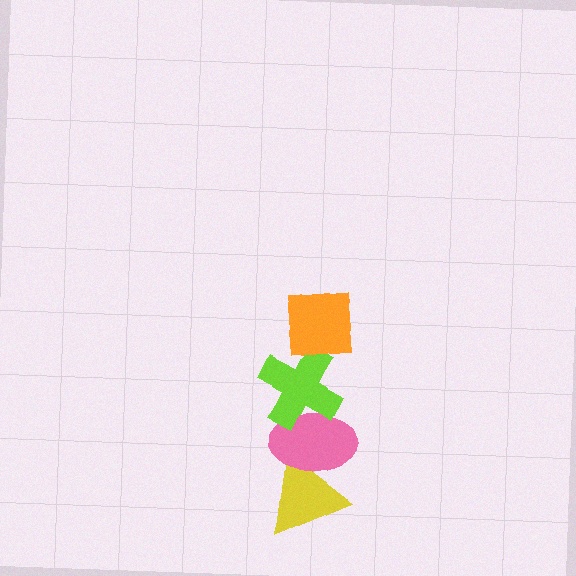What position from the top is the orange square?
The orange square is 1st from the top.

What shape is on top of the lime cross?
The orange square is on top of the lime cross.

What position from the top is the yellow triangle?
The yellow triangle is 4th from the top.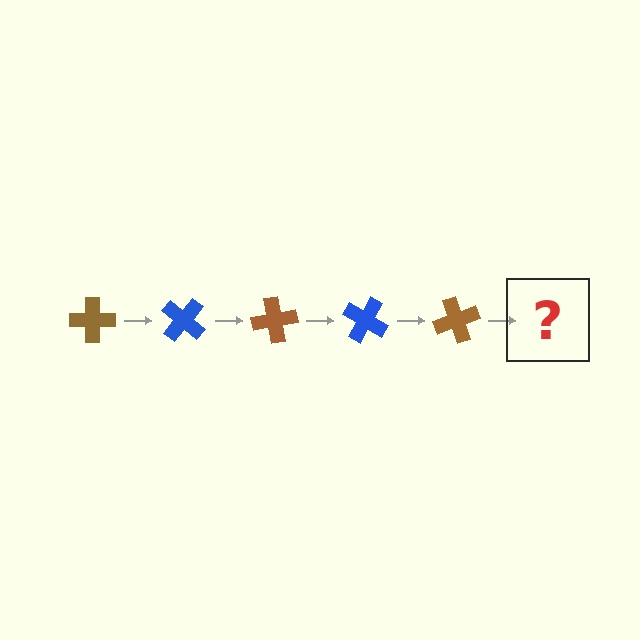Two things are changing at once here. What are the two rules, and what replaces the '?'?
The two rules are that it rotates 40 degrees each step and the color cycles through brown and blue. The '?' should be a blue cross, rotated 200 degrees from the start.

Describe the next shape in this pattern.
It should be a blue cross, rotated 200 degrees from the start.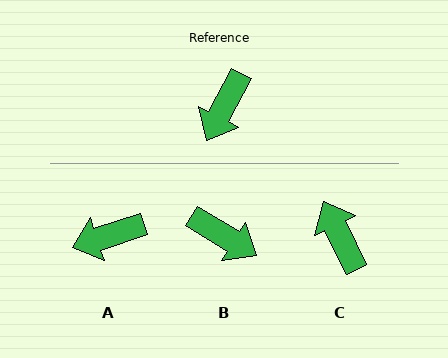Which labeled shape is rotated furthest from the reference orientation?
C, about 127 degrees away.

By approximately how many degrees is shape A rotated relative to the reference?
Approximately 44 degrees clockwise.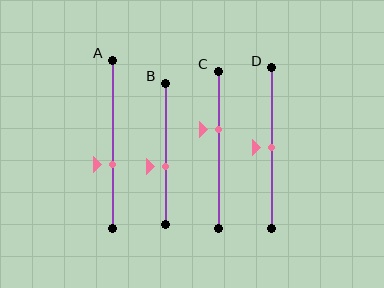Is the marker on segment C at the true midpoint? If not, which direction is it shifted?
No, the marker on segment C is shifted upward by about 13% of the segment length.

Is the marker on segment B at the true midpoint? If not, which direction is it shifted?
No, the marker on segment B is shifted downward by about 9% of the segment length.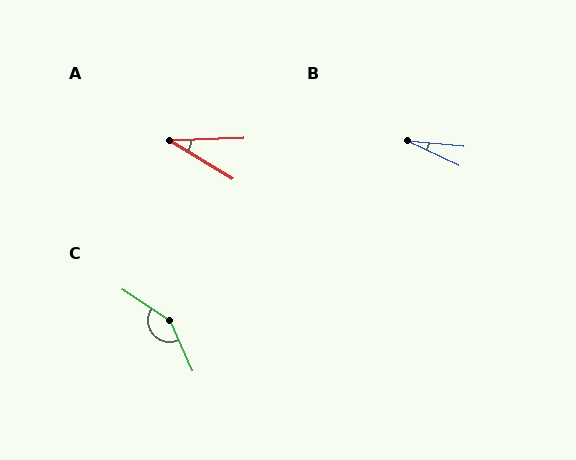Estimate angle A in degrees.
Approximately 33 degrees.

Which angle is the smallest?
B, at approximately 20 degrees.